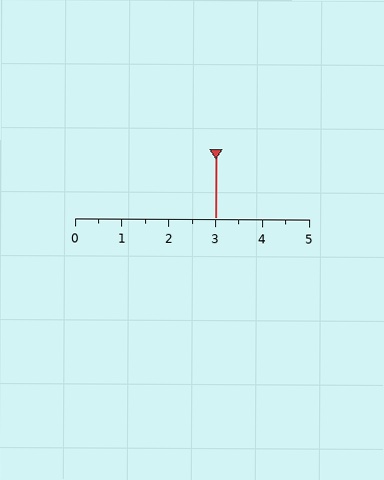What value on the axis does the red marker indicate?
The marker indicates approximately 3.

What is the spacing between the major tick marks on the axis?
The major ticks are spaced 1 apart.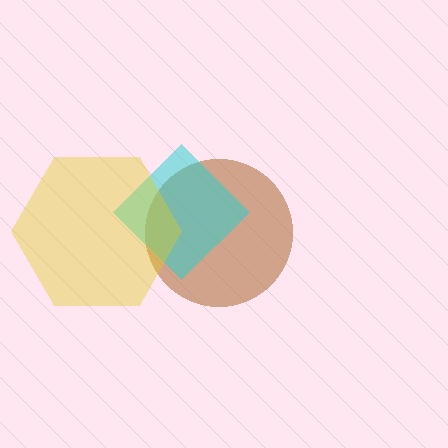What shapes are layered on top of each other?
The layered shapes are: a brown circle, a cyan diamond, a yellow hexagon.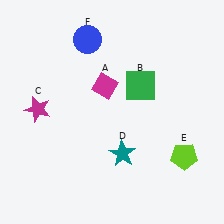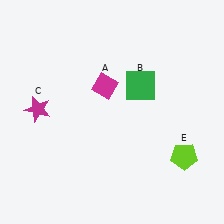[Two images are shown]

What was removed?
The teal star (D), the blue circle (F) were removed in Image 2.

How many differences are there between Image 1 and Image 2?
There are 2 differences between the two images.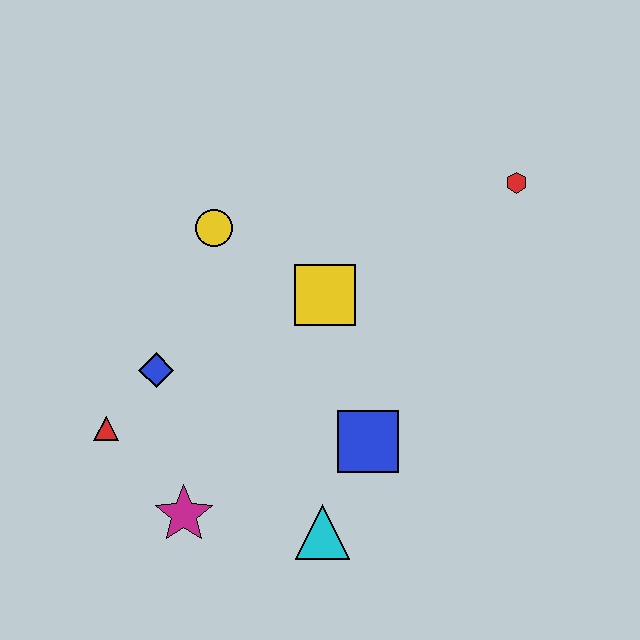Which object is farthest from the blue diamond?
The red hexagon is farthest from the blue diamond.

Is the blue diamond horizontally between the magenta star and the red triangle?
Yes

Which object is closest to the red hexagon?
The yellow square is closest to the red hexagon.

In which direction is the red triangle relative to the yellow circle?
The red triangle is below the yellow circle.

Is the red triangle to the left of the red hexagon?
Yes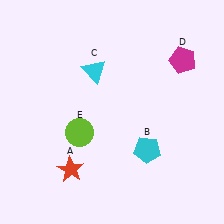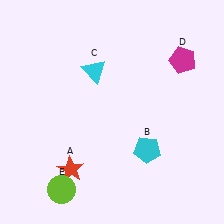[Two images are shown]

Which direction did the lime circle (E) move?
The lime circle (E) moved down.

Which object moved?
The lime circle (E) moved down.